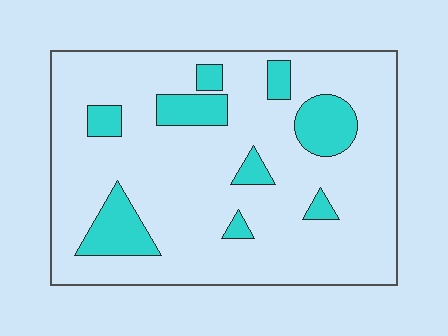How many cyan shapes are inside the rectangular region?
9.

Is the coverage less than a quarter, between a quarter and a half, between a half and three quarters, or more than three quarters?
Less than a quarter.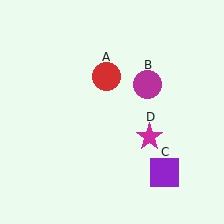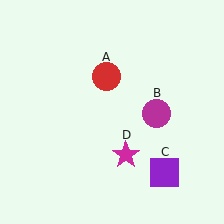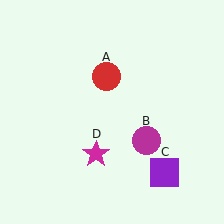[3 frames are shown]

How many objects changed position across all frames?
2 objects changed position: magenta circle (object B), magenta star (object D).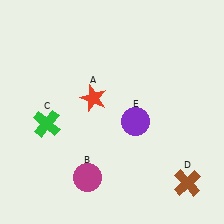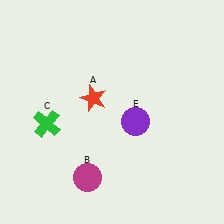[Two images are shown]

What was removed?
The brown cross (D) was removed in Image 2.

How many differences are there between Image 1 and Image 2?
There is 1 difference between the two images.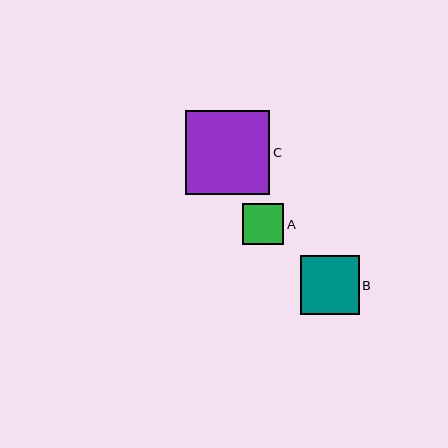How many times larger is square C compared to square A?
Square C is approximately 2.0 times the size of square A.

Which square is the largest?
Square C is the largest with a size of approximately 84 pixels.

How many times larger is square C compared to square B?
Square C is approximately 1.4 times the size of square B.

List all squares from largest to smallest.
From largest to smallest: C, B, A.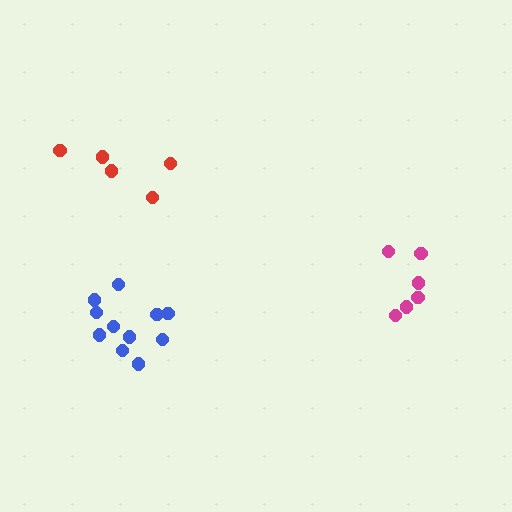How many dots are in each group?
Group 1: 6 dots, Group 2: 5 dots, Group 3: 11 dots (22 total).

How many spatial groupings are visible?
There are 3 spatial groupings.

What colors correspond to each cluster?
The clusters are colored: magenta, red, blue.